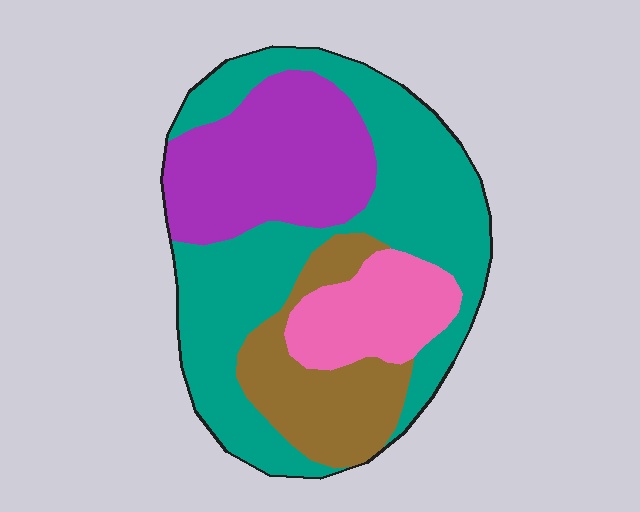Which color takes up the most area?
Teal, at roughly 45%.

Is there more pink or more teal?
Teal.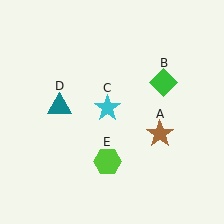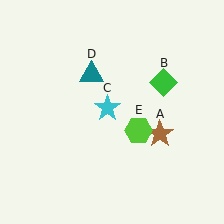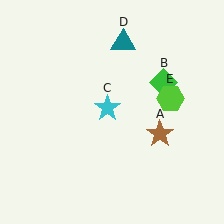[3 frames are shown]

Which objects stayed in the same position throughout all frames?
Brown star (object A) and green diamond (object B) and cyan star (object C) remained stationary.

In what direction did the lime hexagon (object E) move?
The lime hexagon (object E) moved up and to the right.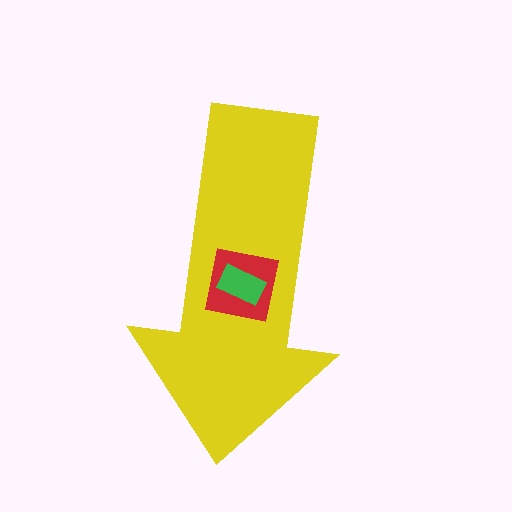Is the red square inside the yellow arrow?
Yes.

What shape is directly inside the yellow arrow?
The red square.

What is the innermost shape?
The green rectangle.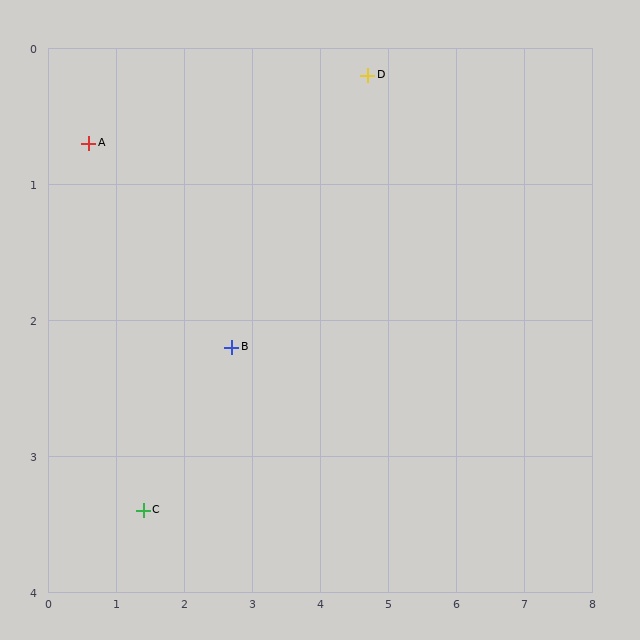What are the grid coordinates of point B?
Point B is at approximately (2.7, 2.2).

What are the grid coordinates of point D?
Point D is at approximately (4.7, 0.2).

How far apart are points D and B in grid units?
Points D and B are about 2.8 grid units apart.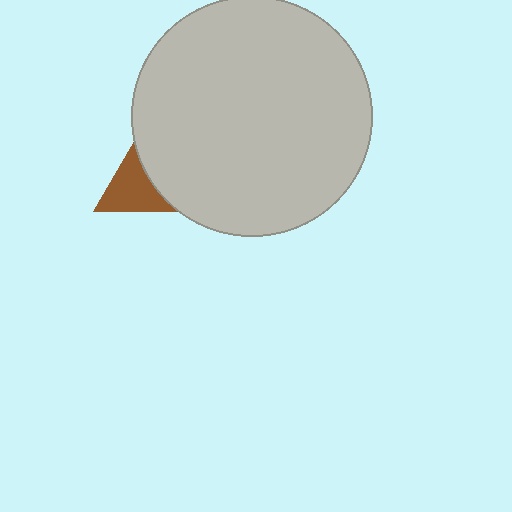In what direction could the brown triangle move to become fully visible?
The brown triangle could move left. That would shift it out from behind the light gray circle entirely.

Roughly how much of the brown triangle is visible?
A small part of it is visible (roughly 37%).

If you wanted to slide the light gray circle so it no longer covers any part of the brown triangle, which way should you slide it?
Slide it right — that is the most direct way to separate the two shapes.